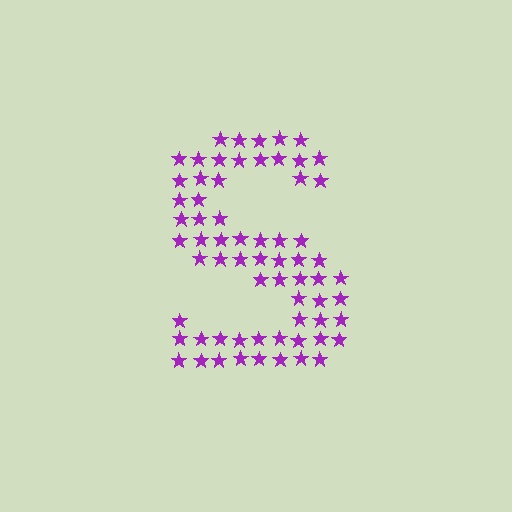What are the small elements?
The small elements are stars.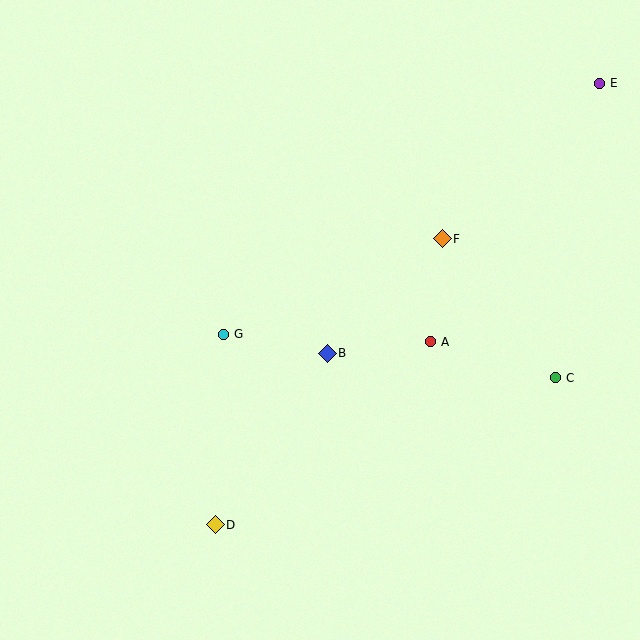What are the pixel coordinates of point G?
Point G is at (223, 334).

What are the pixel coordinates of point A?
Point A is at (430, 342).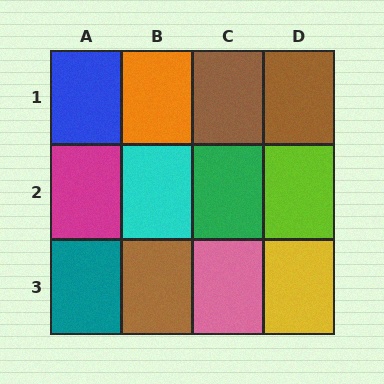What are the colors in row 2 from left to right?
Magenta, cyan, green, lime.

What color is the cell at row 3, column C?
Pink.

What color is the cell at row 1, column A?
Blue.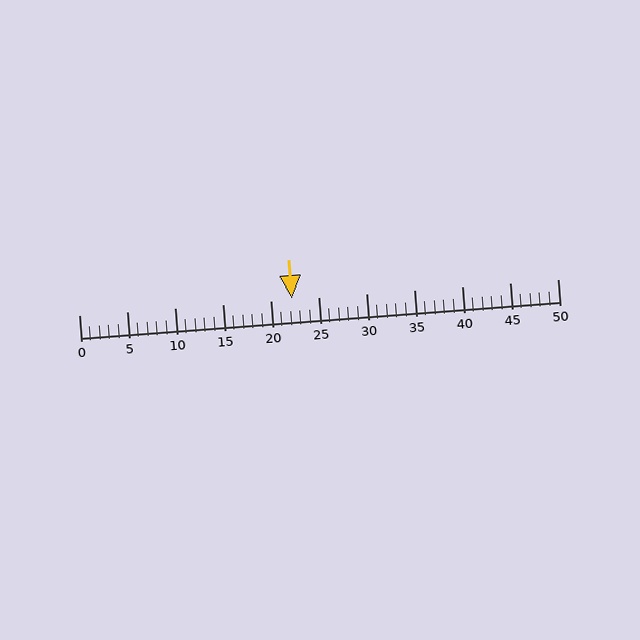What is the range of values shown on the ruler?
The ruler shows values from 0 to 50.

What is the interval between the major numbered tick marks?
The major tick marks are spaced 5 units apart.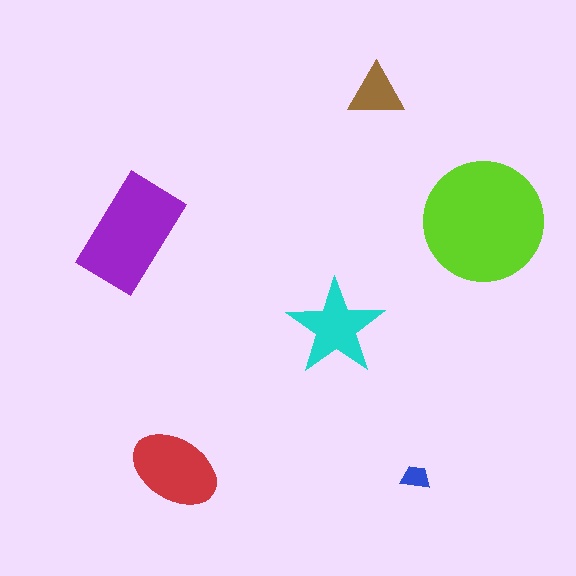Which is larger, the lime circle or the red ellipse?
The lime circle.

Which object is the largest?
The lime circle.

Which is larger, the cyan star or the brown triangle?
The cyan star.